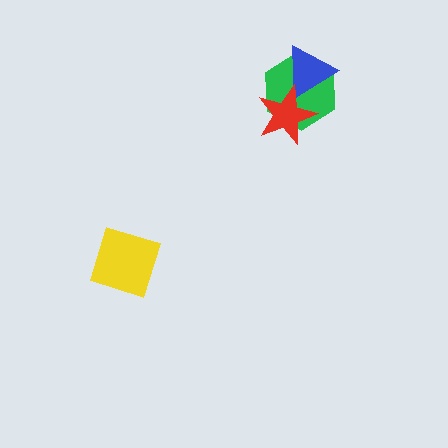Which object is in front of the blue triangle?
The red star is in front of the blue triangle.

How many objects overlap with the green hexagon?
2 objects overlap with the green hexagon.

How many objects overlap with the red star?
2 objects overlap with the red star.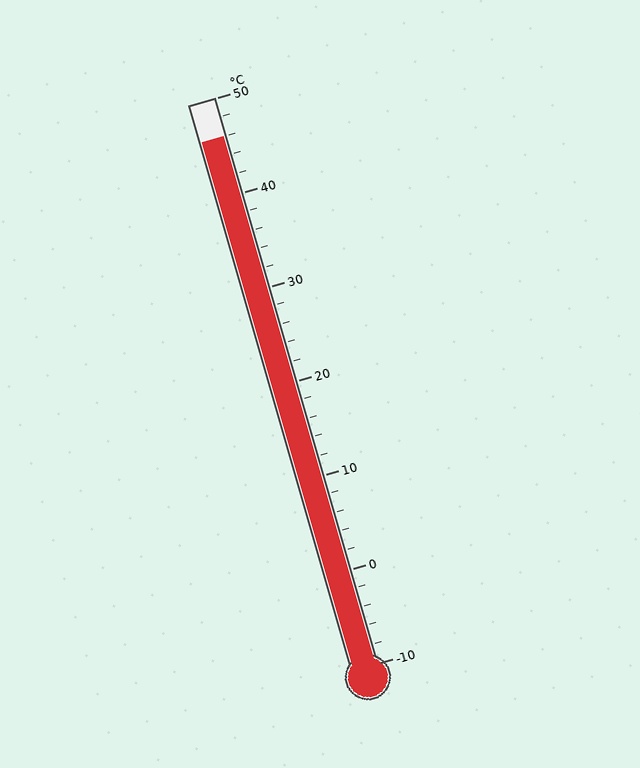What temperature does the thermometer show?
The thermometer shows approximately 46°C.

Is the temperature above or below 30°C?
The temperature is above 30°C.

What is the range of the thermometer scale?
The thermometer scale ranges from -10°C to 50°C.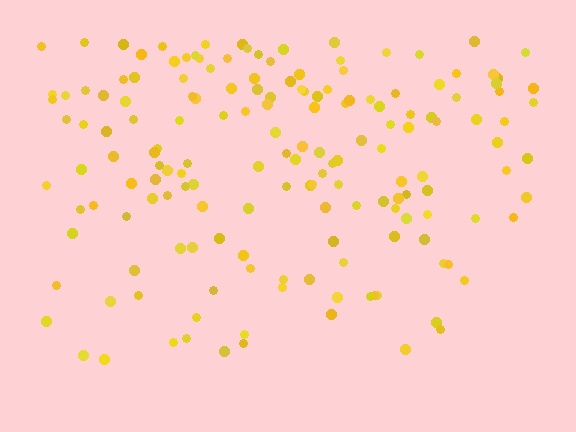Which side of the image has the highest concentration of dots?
The top.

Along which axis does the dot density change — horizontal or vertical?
Vertical.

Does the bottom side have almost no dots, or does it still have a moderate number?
Still a moderate number, just noticeably fewer than the top.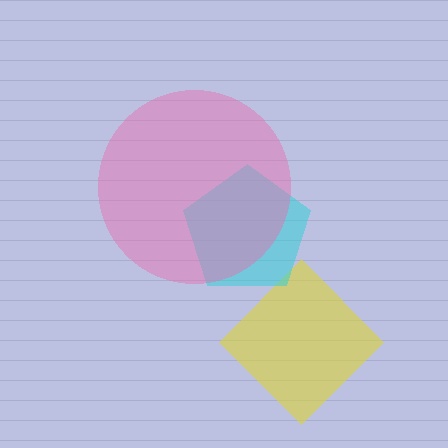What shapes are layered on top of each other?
The layered shapes are: a yellow diamond, a cyan pentagon, a pink circle.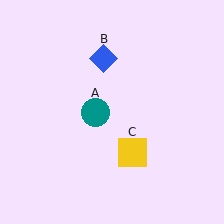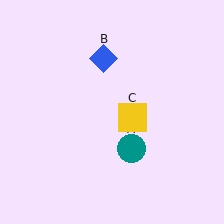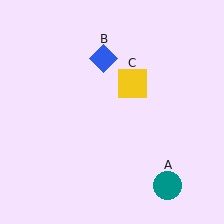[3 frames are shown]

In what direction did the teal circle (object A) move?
The teal circle (object A) moved down and to the right.